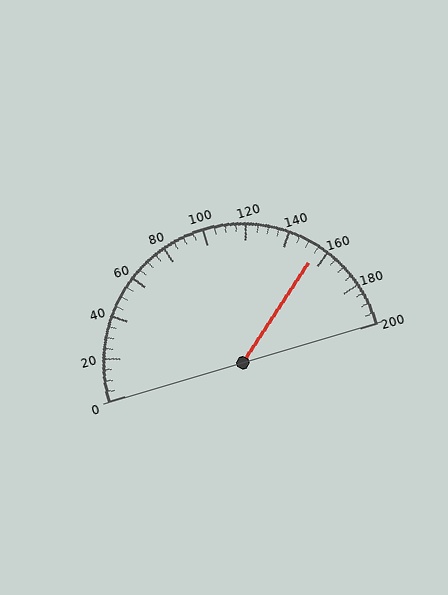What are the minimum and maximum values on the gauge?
The gauge ranges from 0 to 200.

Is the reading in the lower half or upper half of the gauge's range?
The reading is in the upper half of the range (0 to 200).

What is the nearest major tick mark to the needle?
The nearest major tick mark is 160.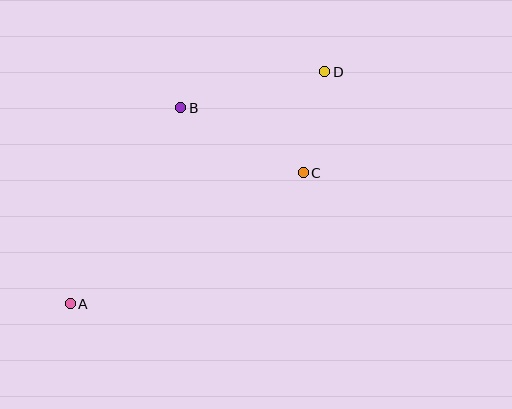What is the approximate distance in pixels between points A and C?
The distance between A and C is approximately 267 pixels.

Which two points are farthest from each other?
Points A and D are farthest from each other.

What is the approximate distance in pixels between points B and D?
The distance between B and D is approximately 148 pixels.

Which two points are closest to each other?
Points C and D are closest to each other.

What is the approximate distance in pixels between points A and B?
The distance between A and B is approximately 225 pixels.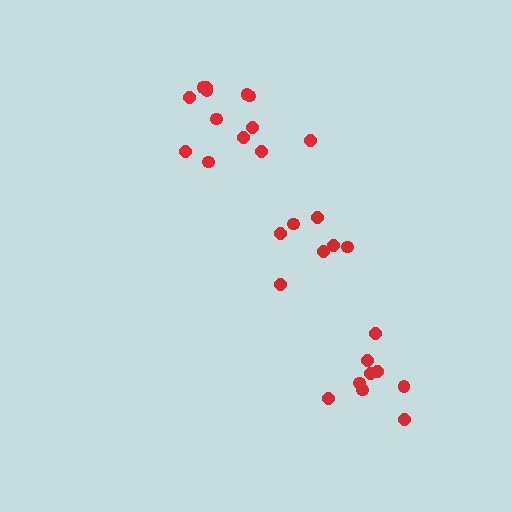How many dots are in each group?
Group 1: 13 dots, Group 2: 9 dots, Group 3: 7 dots (29 total).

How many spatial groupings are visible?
There are 3 spatial groupings.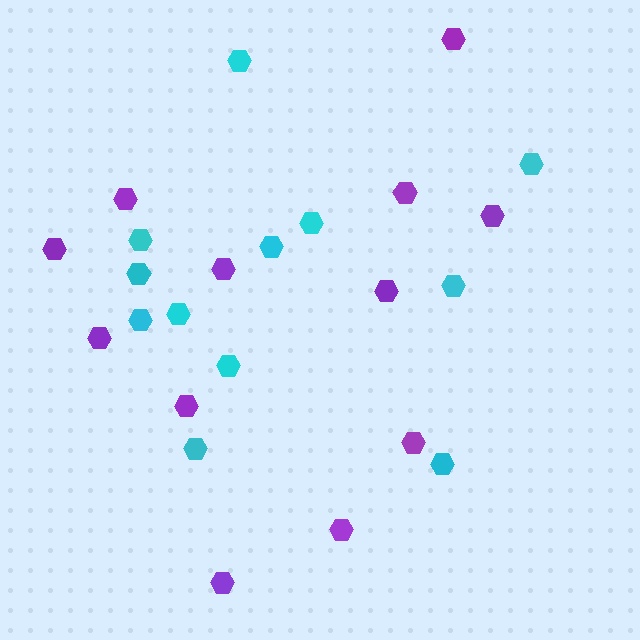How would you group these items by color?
There are 2 groups: one group of purple hexagons (12) and one group of cyan hexagons (12).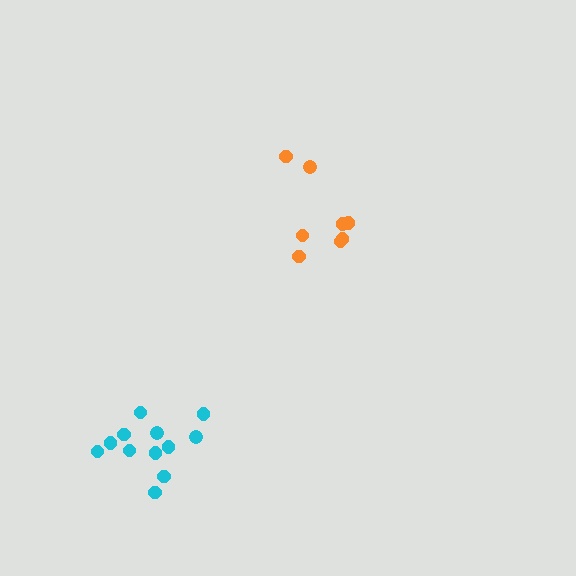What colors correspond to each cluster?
The clusters are colored: cyan, orange.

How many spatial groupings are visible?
There are 2 spatial groupings.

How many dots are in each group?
Group 1: 12 dots, Group 2: 8 dots (20 total).